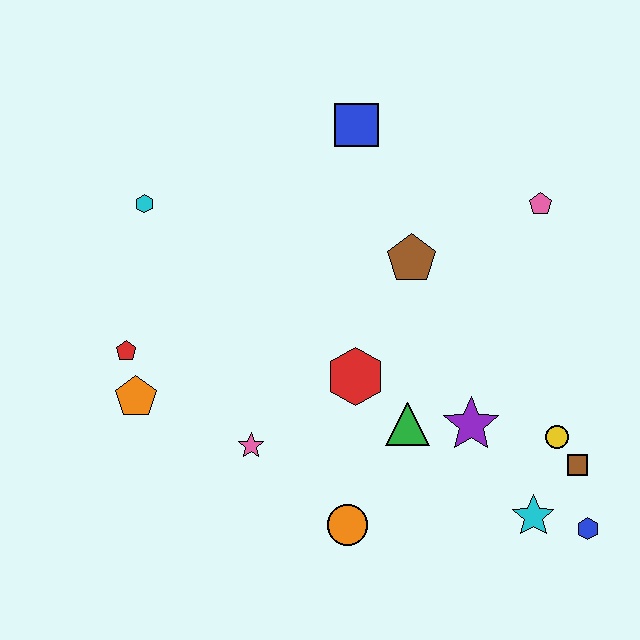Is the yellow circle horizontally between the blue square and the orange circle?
No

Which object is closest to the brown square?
The yellow circle is closest to the brown square.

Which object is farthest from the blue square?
The blue hexagon is farthest from the blue square.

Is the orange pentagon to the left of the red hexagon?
Yes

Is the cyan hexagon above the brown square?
Yes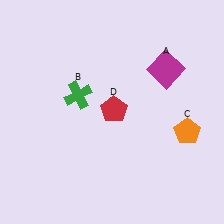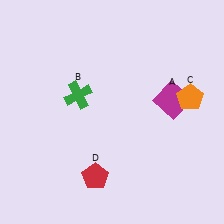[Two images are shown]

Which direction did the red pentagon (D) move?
The red pentagon (D) moved down.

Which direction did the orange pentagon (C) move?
The orange pentagon (C) moved up.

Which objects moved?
The objects that moved are: the magenta square (A), the orange pentagon (C), the red pentagon (D).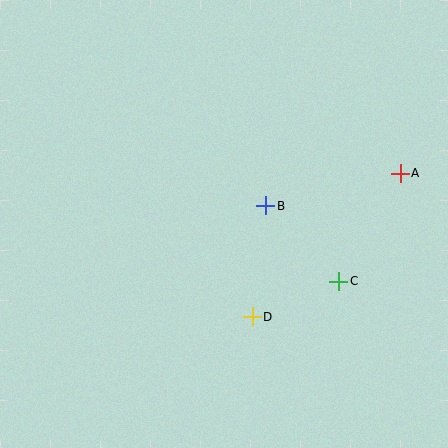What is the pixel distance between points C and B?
The distance between C and B is 105 pixels.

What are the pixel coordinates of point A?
Point A is at (400, 173).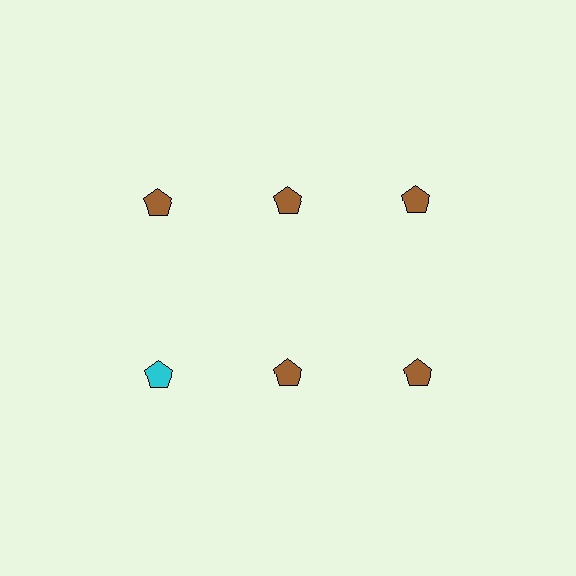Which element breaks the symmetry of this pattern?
The cyan pentagon in the second row, leftmost column breaks the symmetry. All other shapes are brown pentagons.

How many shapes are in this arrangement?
There are 6 shapes arranged in a grid pattern.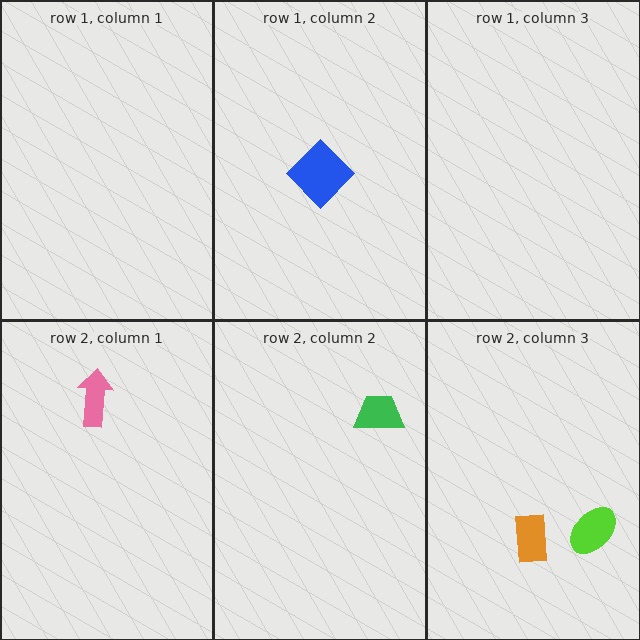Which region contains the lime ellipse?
The row 2, column 3 region.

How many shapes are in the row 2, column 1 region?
1.